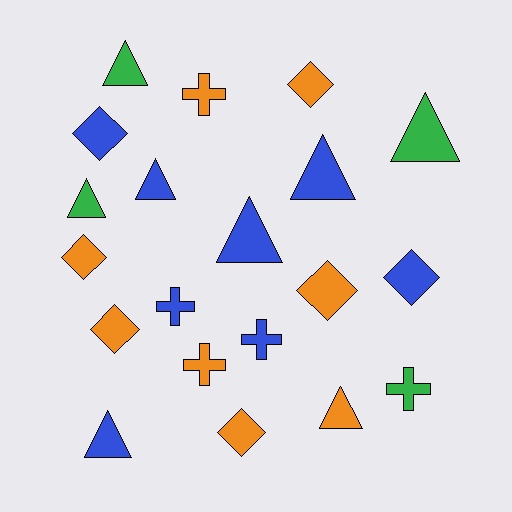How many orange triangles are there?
There is 1 orange triangle.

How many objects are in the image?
There are 20 objects.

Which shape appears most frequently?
Triangle, with 8 objects.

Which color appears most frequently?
Blue, with 8 objects.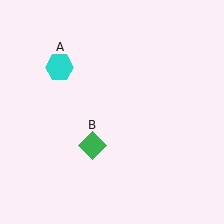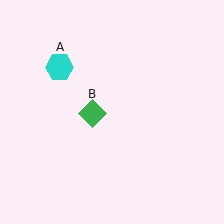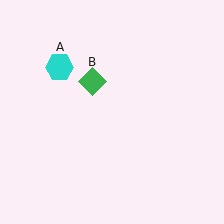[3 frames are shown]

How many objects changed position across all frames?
1 object changed position: green diamond (object B).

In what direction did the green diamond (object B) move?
The green diamond (object B) moved up.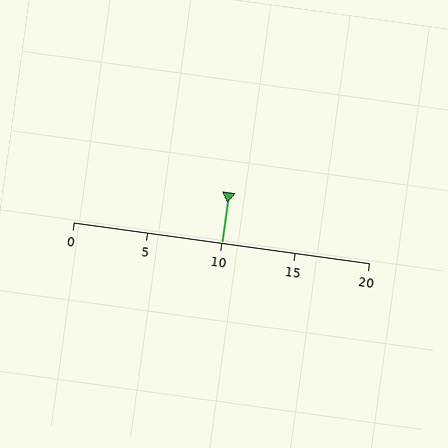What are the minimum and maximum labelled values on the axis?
The axis runs from 0 to 20.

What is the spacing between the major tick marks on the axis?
The major ticks are spaced 5 apart.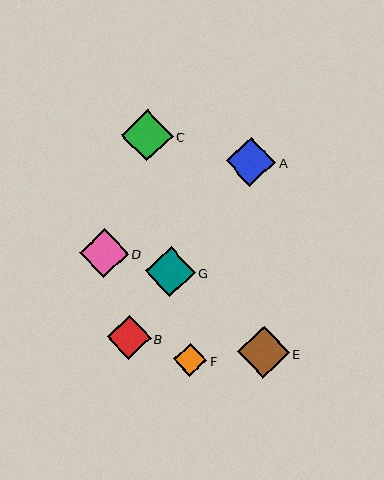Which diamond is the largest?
Diamond E is the largest with a size of approximately 52 pixels.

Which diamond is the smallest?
Diamond F is the smallest with a size of approximately 33 pixels.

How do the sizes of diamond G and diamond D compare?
Diamond G and diamond D are approximately the same size.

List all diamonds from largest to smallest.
From largest to smallest: E, C, G, A, D, B, F.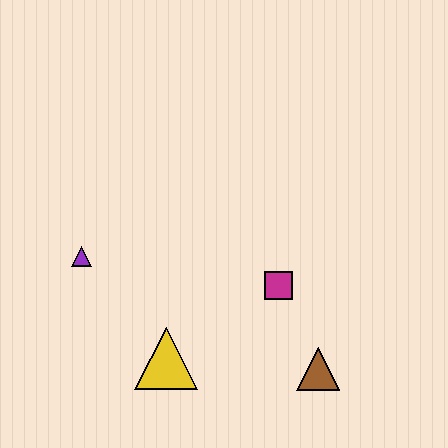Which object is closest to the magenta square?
The brown triangle is closest to the magenta square.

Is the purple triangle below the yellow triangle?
No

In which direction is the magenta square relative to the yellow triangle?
The magenta square is to the right of the yellow triangle.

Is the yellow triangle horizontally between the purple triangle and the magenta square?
Yes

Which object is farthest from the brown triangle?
The purple triangle is farthest from the brown triangle.